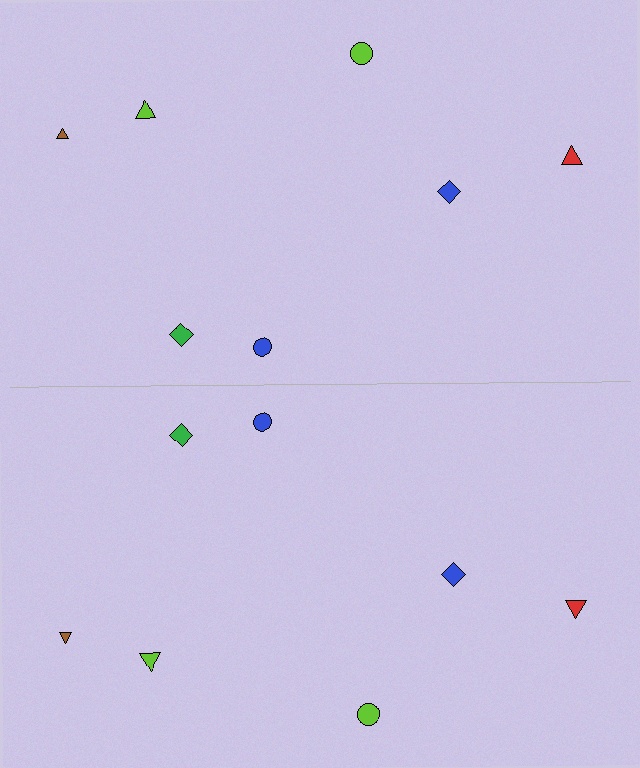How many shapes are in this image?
There are 14 shapes in this image.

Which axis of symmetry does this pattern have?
The pattern has a horizontal axis of symmetry running through the center of the image.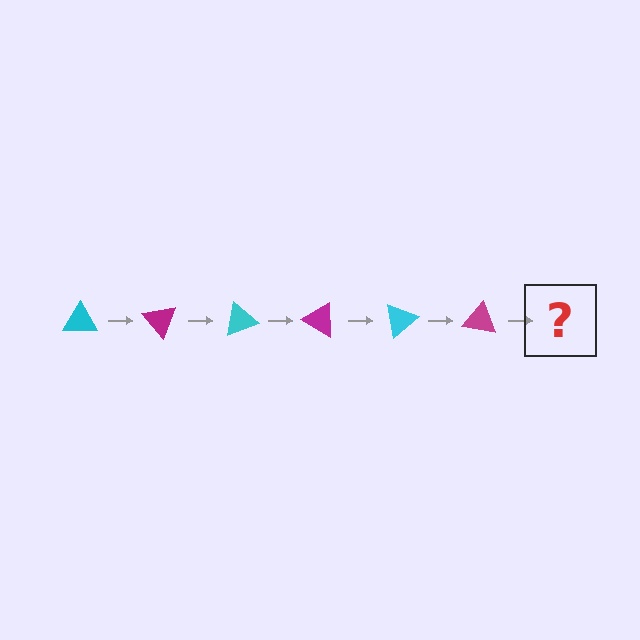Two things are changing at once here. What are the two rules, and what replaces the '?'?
The two rules are that it rotates 50 degrees each step and the color cycles through cyan and magenta. The '?' should be a cyan triangle, rotated 300 degrees from the start.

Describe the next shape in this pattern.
It should be a cyan triangle, rotated 300 degrees from the start.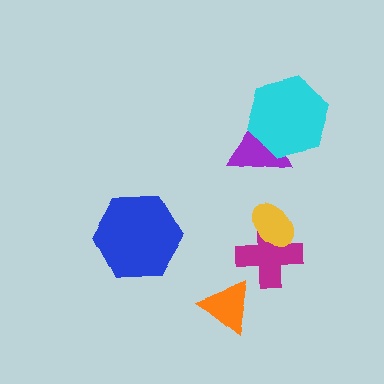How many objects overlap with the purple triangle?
1 object overlaps with the purple triangle.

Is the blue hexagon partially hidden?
No, no other shape covers it.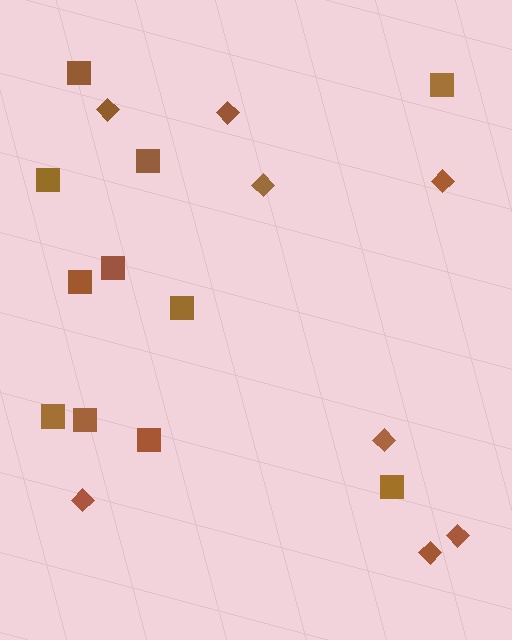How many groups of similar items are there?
There are 2 groups: one group of diamonds (8) and one group of squares (11).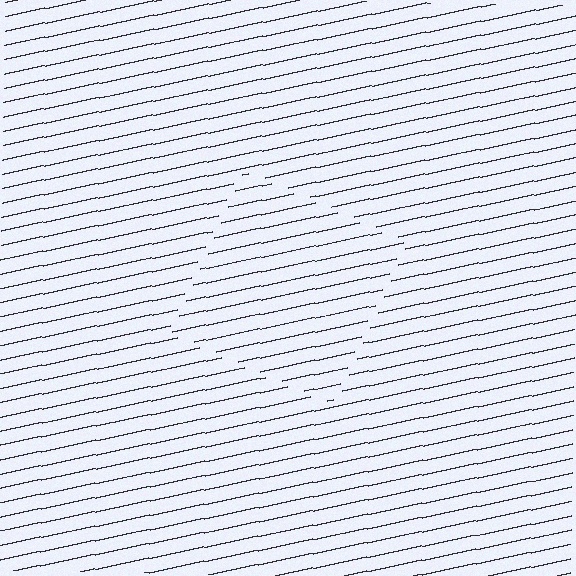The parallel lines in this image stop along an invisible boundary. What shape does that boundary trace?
An illusory square. The interior of the shape contains the same grating, shifted by half a period — the contour is defined by the phase discontinuity where line-ends from the inner and outer gratings abut.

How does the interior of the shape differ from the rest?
The interior of the shape contains the same grating, shifted by half a period — the contour is defined by the phase discontinuity where line-ends from the inner and outer gratings abut.